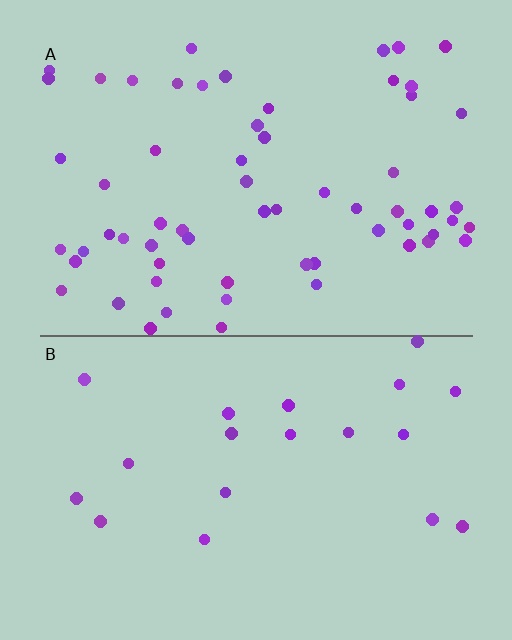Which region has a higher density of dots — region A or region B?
A (the top).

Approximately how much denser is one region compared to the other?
Approximately 3.2× — region A over region B.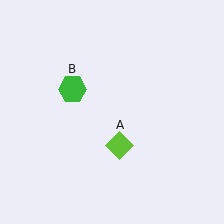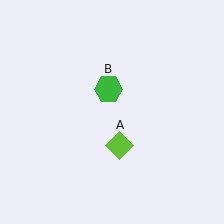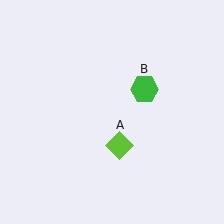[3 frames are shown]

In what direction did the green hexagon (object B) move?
The green hexagon (object B) moved right.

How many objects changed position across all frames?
1 object changed position: green hexagon (object B).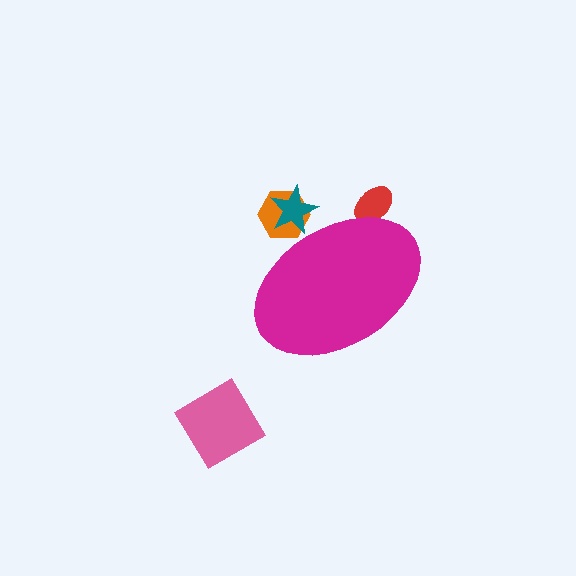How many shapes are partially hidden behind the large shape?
3 shapes are partially hidden.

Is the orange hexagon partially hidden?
Yes, the orange hexagon is partially hidden behind the magenta ellipse.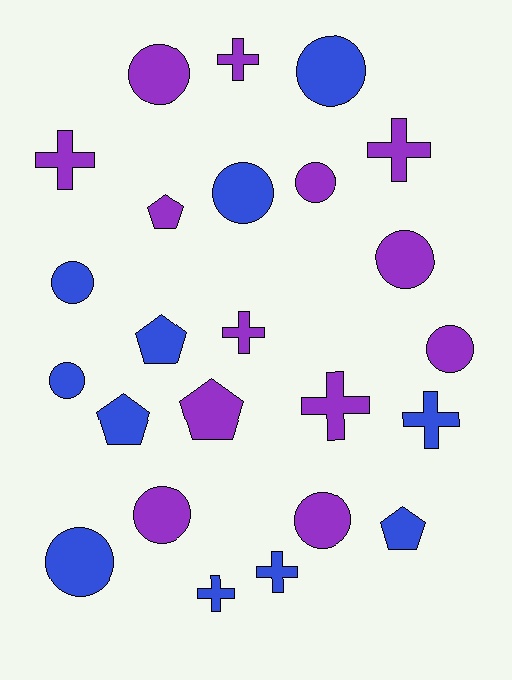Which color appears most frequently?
Purple, with 13 objects.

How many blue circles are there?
There are 5 blue circles.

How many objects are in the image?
There are 24 objects.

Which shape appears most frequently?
Circle, with 11 objects.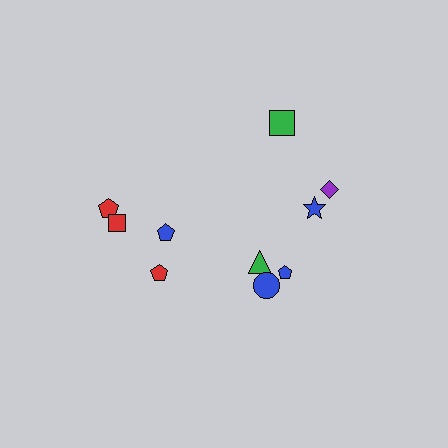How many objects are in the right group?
There are 6 objects.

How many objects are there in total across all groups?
There are 10 objects.